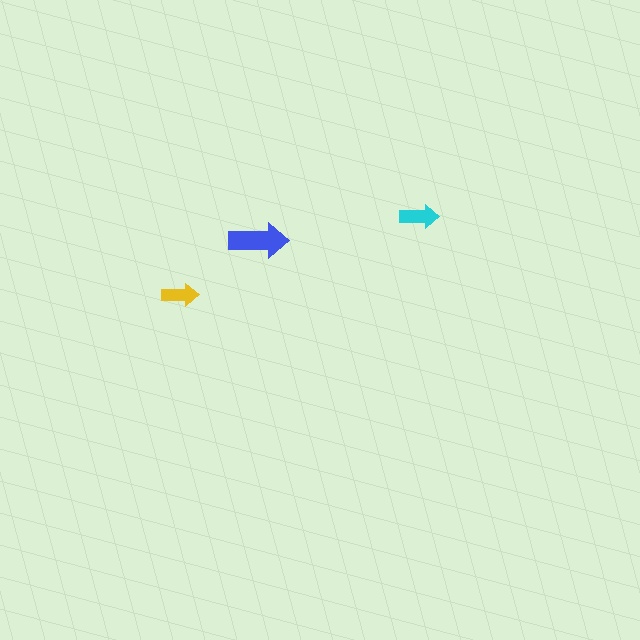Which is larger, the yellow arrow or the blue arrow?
The blue one.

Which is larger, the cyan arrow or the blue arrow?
The blue one.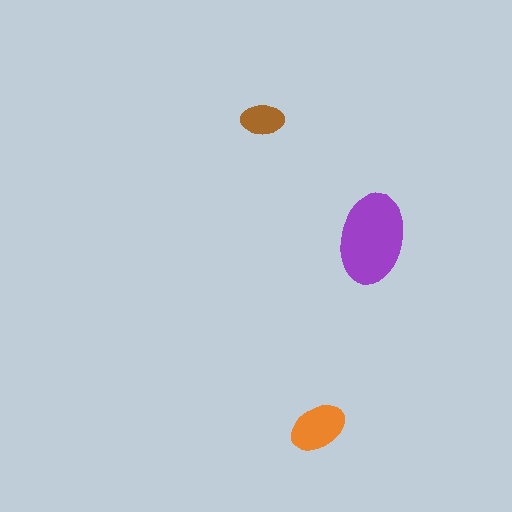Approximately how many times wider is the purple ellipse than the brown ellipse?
About 2 times wider.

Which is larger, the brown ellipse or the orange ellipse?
The orange one.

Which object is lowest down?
The orange ellipse is bottommost.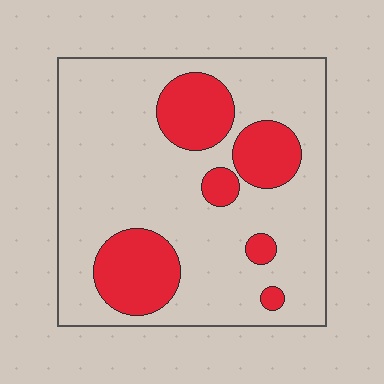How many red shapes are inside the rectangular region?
6.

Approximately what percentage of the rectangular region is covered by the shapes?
Approximately 25%.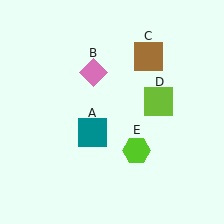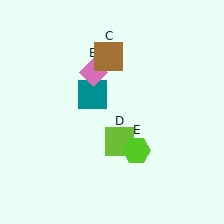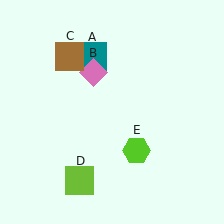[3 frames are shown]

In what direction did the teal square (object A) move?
The teal square (object A) moved up.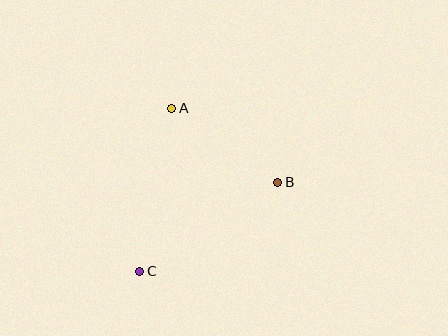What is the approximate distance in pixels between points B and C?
The distance between B and C is approximately 164 pixels.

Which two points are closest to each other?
Points A and B are closest to each other.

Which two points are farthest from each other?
Points A and C are farthest from each other.